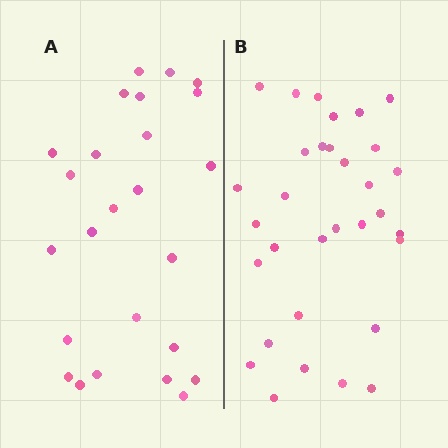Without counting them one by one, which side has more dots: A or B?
Region B (the right region) has more dots.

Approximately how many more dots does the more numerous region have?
Region B has roughly 8 or so more dots than region A.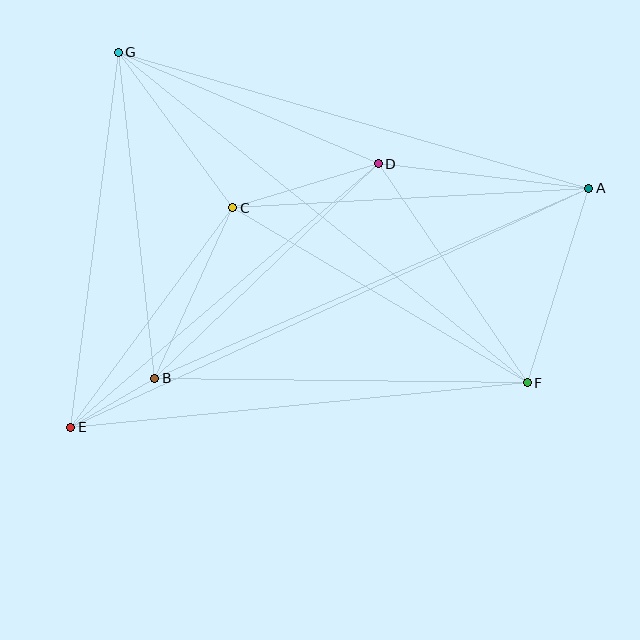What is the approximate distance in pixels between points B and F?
The distance between B and F is approximately 373 pixels.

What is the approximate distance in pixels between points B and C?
The distance between B and C is approximately 187 pixels.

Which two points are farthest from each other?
Points A and E are farthest from each other.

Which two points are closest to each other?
Points B and E are closest to each other.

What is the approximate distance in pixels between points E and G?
The distance between E and G is approximately 378 pixels.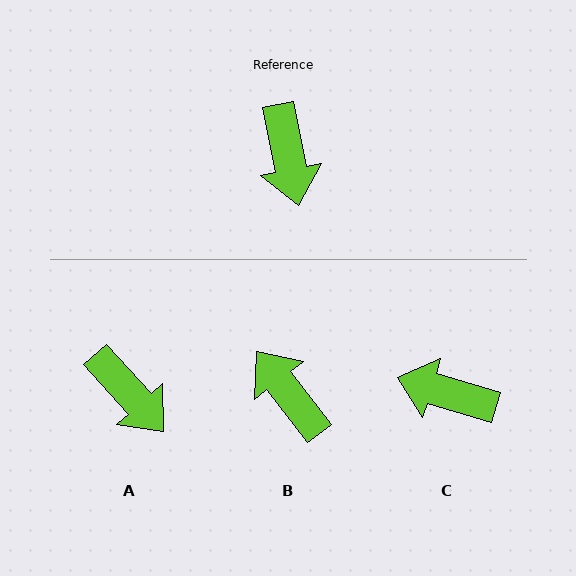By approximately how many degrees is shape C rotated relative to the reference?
Approximately 118 degrees clockwise.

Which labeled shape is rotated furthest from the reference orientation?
B, about 154 degrees away.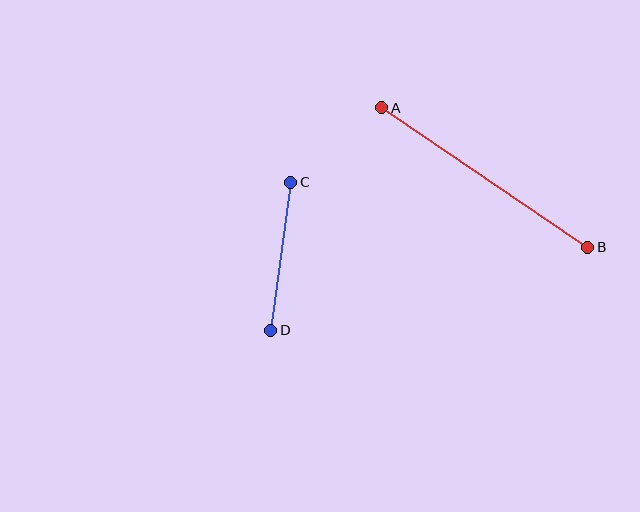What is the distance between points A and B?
The distance is approximately 249 pixels.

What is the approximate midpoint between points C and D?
The midpoint is at approximately (281, 256) pixels.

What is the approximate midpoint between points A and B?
The midpoint is at approximately (485, 177) pixels.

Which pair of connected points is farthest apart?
Points A and B are farthest apart.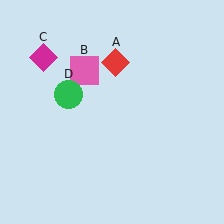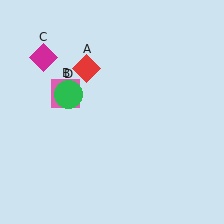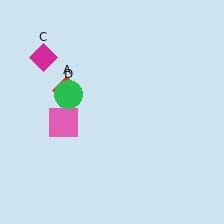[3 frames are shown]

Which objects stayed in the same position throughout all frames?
Magenta diamond (object C) and green circle (object D) remained stationary.